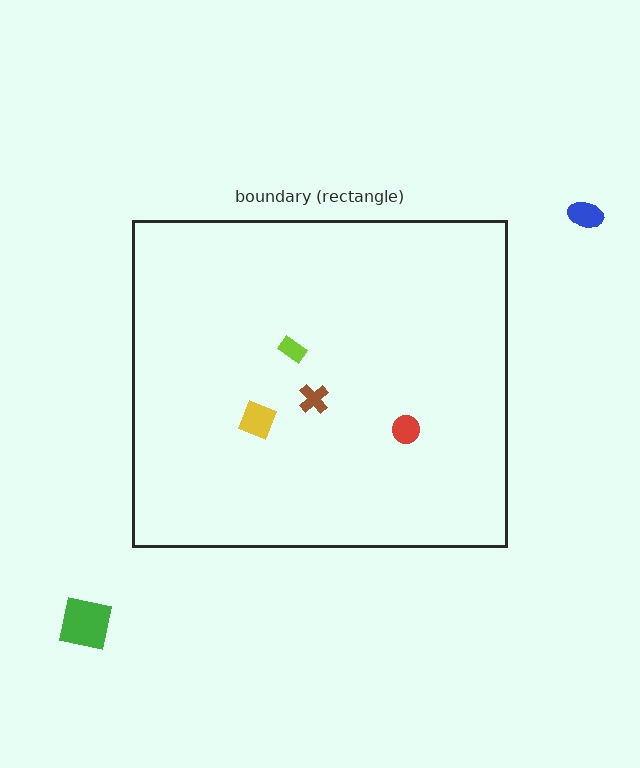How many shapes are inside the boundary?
4 inside, 2 outside.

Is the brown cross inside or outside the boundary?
Inside.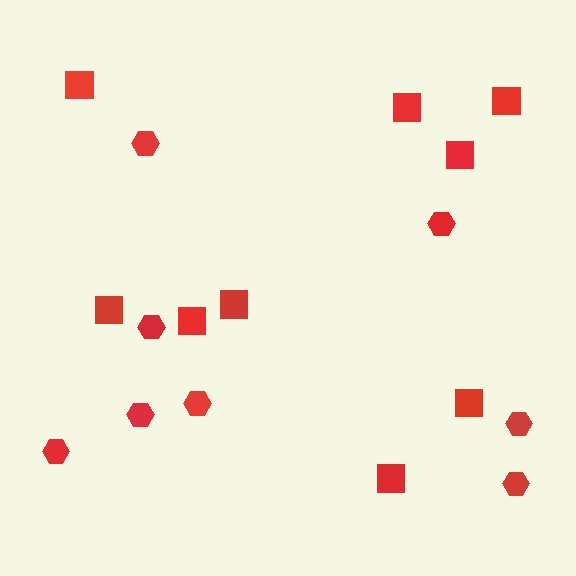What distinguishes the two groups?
There are 2 groups: one group of hexagons (8) and one group of squares (9).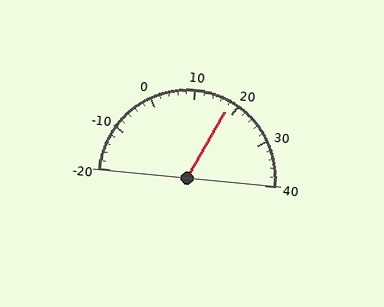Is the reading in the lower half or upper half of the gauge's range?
The reading is in the upper half of the range (-20 to 40).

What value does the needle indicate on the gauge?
The needle indicates approximately 18.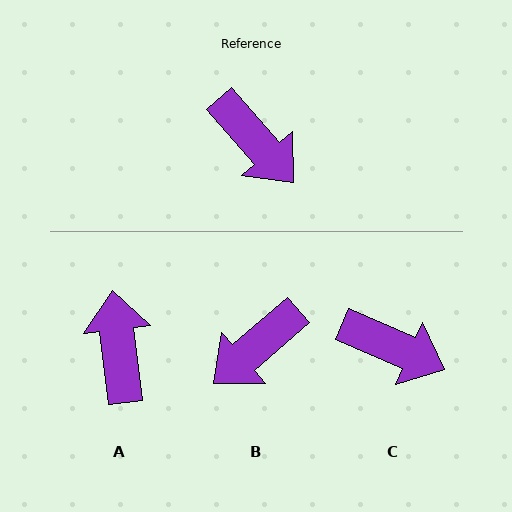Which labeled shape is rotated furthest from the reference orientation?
A, about 145 degrees away.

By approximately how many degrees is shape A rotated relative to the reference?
Approximately 145 degrees counter-clockwise.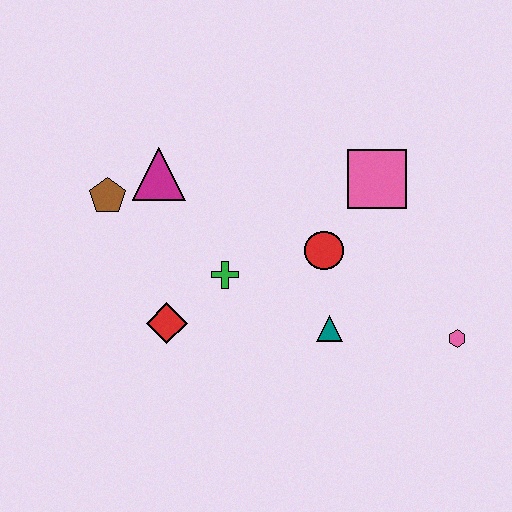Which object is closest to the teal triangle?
The red circle is closest to the teal triangle.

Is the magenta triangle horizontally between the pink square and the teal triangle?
No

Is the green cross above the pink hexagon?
Yes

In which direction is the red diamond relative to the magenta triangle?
The red diamond is below the magenta triangle.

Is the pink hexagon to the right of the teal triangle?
Yes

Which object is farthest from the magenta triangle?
The pink hexagon is farthest from the magenta triangle.